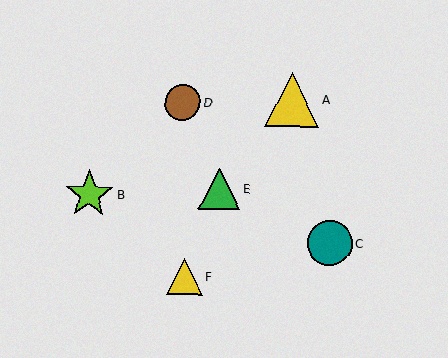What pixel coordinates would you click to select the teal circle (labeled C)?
Click at (330, 243) to select the teal circle C.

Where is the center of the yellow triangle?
The center of the yellow triangle is at (292, 100).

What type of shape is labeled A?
Shape A is a yellow triangle.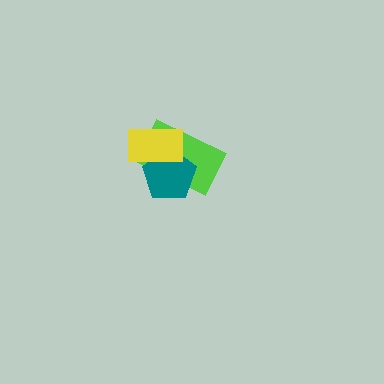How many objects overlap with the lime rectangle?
2 objects overlap with the lime rectangle.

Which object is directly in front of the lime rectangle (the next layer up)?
The teal pentagon is directly in front of the lime rectangle.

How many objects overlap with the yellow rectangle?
2 objects overlap with the yellow rectangle.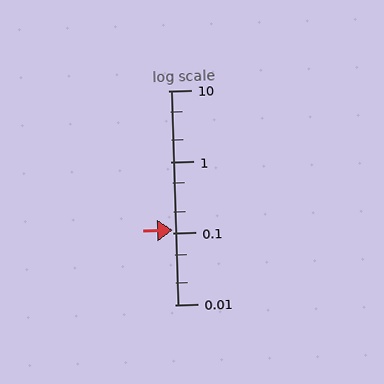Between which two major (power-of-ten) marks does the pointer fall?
The pointer is between 0.1 and 1.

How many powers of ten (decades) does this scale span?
The scale spans 3 decades, from 0.01 to 10.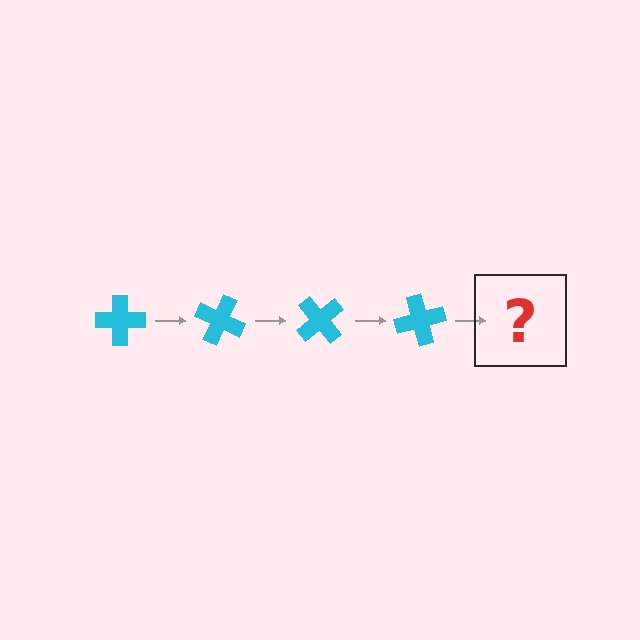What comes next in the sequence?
The next element should be a cyan cross rotated 100 degrees.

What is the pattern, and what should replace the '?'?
The pattern is that the cross rotates 25 degrees each step. The '?' should be a cyan cross rotated 100 degrees.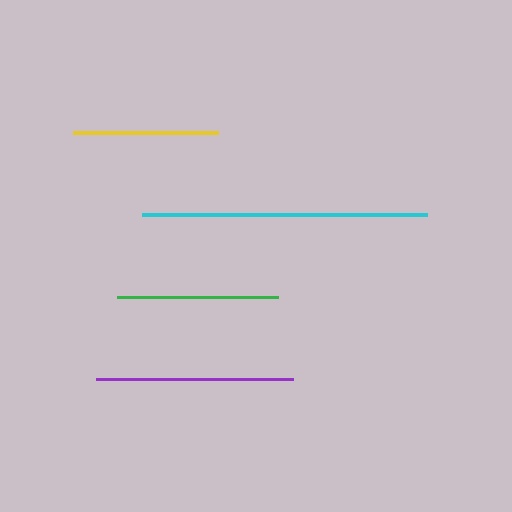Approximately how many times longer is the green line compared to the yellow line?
The green line is approximately 1.1 times the length of the yellow line.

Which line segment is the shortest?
The yellow line is the shortest at approximately 145 pixels.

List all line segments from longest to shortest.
From longest to shortest: cyan, purple, green, yellow.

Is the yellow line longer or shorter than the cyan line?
The cyan line is longer than the yellow line.